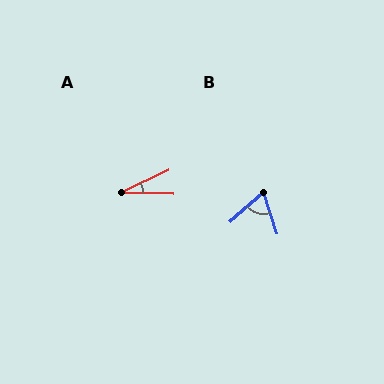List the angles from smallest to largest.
A (27°), B (67°).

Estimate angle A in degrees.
Approximately 27 degrees.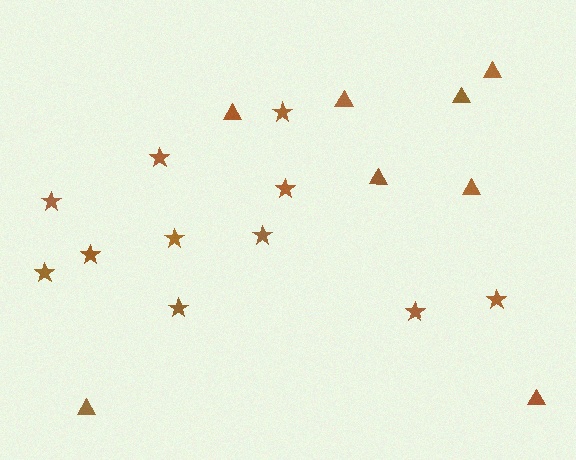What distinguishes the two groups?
There are 2 groups: one group of stars (11) and one group of triangles (8).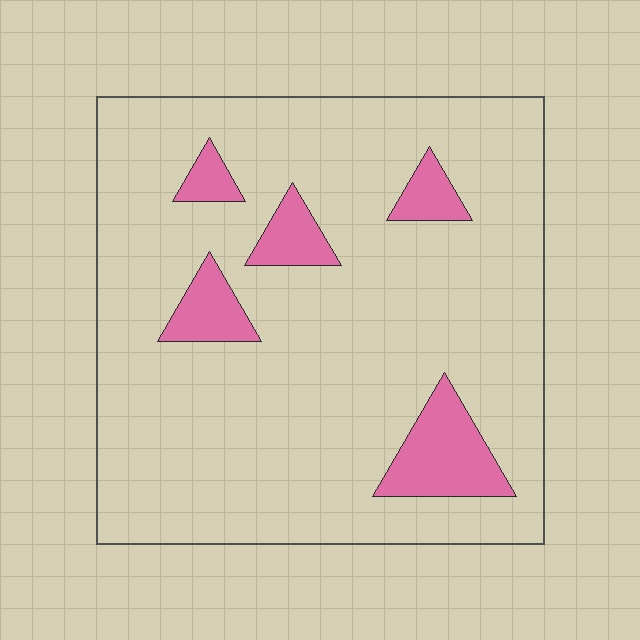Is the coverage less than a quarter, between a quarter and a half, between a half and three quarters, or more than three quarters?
Less than a quarter.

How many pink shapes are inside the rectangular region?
5.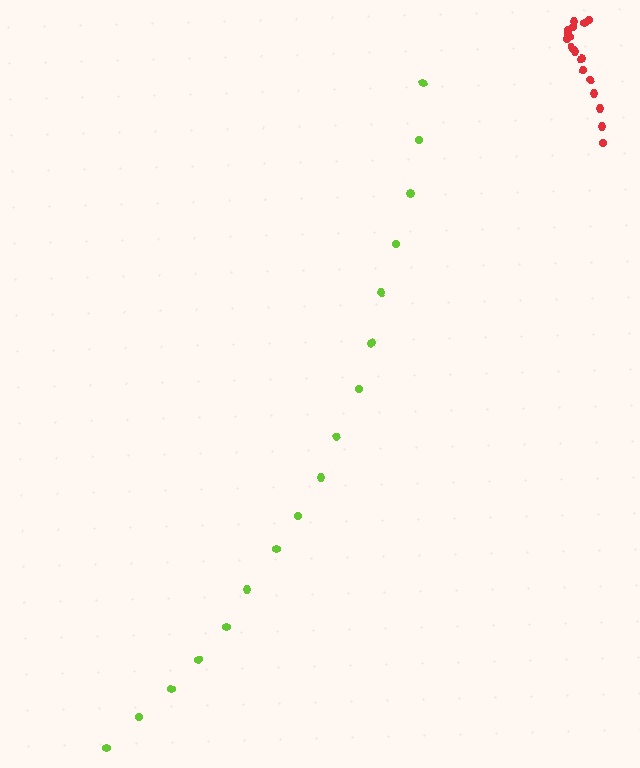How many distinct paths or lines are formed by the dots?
There are 2 distinct paths.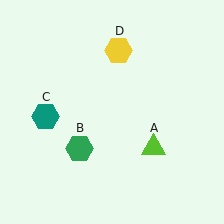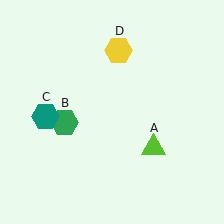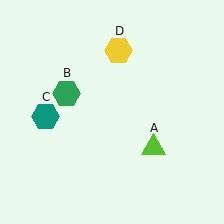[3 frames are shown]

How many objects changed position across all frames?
1 object changed position: green hexagon (object B).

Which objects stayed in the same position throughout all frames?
Lime triangle (object A) and teal hexagon (object C) and yellow hexagon (object D) remained stationary.